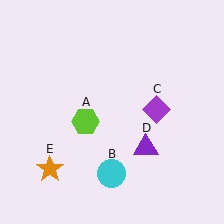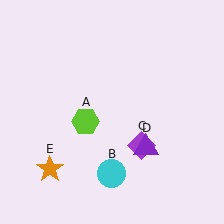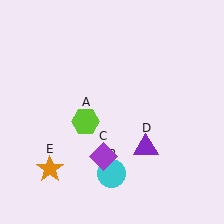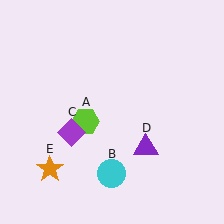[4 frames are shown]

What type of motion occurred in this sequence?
The purple diamond (object C) rotated clockwise around the center of the scene.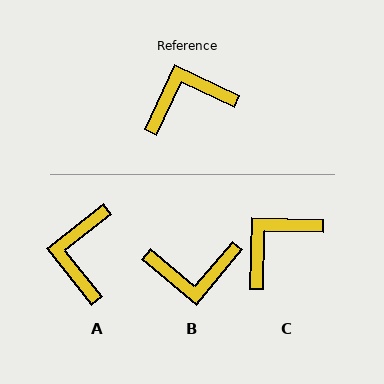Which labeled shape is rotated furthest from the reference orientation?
B, about 166 degrees away.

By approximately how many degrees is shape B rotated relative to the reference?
Approximately 166 degrees counter-clockwise.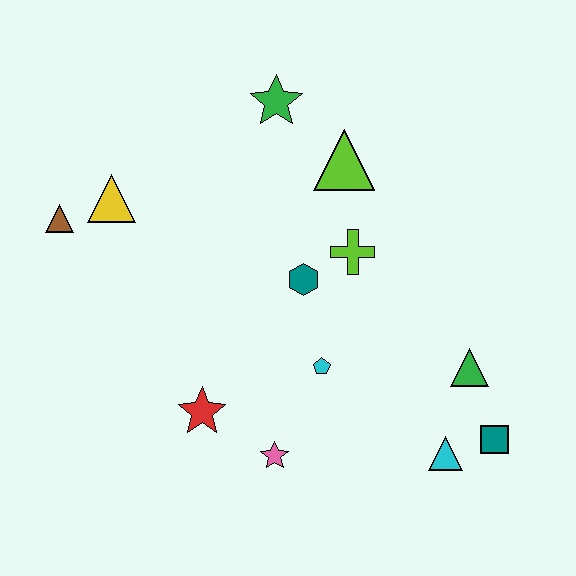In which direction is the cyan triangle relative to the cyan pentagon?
The cyan triangle is to the right of the cyan pentagon.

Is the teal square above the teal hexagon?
No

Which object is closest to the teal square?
The cyan triangle is closest to the teal square.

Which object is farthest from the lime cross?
The brown triangle is farthest from the lime cross.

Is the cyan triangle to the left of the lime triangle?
No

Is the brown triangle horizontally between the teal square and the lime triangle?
No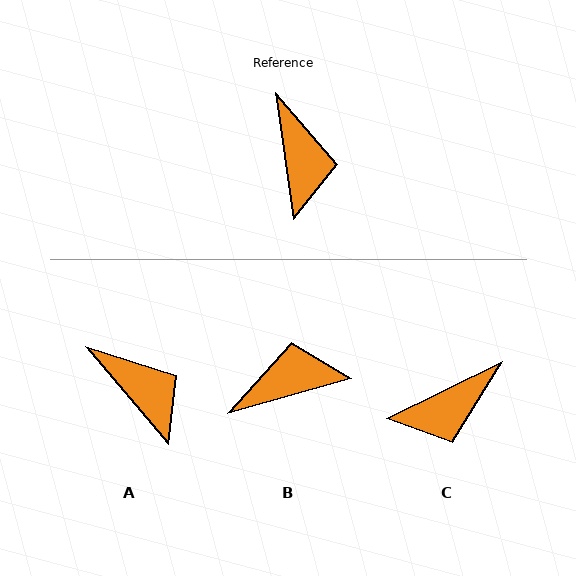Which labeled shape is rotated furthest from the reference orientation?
B, about 98 degrees away.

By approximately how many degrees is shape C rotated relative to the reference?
Approximately 72 degrees clockwise.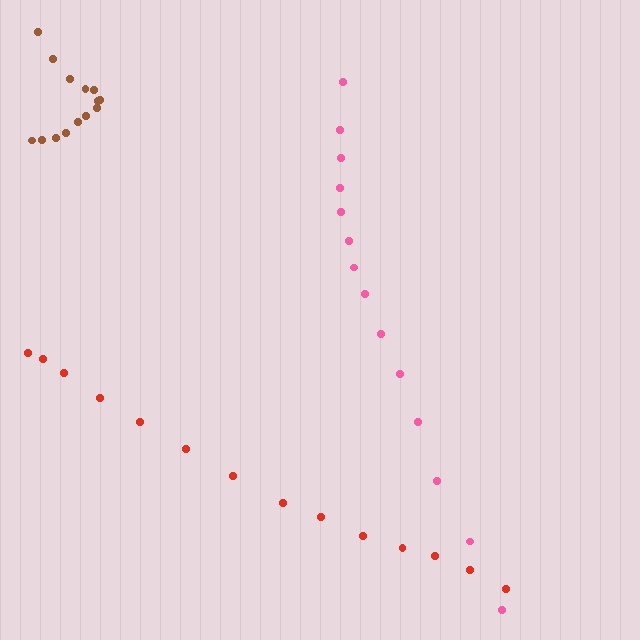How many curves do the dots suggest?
There are 3 distinct paths.